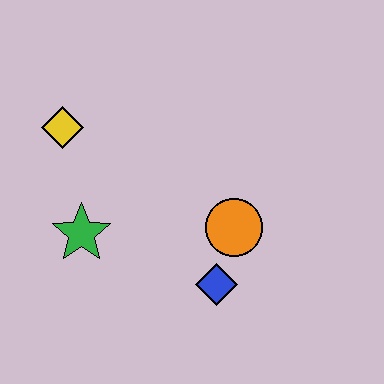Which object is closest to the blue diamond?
The orange circle is closest to the blue diamond.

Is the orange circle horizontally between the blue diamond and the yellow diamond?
No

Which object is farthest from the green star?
The orange circle is farthest from the green star.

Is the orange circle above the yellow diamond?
No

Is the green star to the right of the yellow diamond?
Yes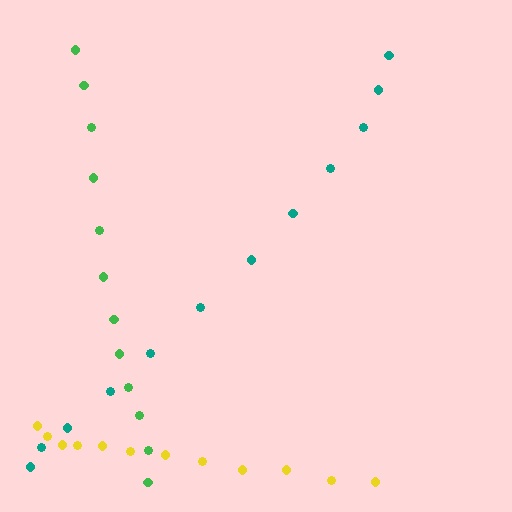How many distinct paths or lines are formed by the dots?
There are 3 distinct paths.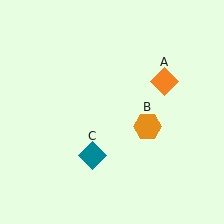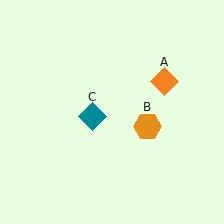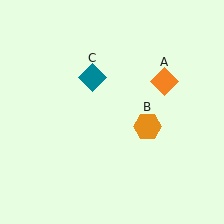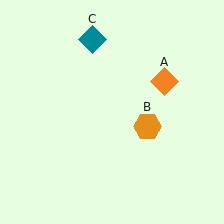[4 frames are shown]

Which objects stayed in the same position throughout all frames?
Orange diamond (object A) and orange hexagon (object B) remained stationary.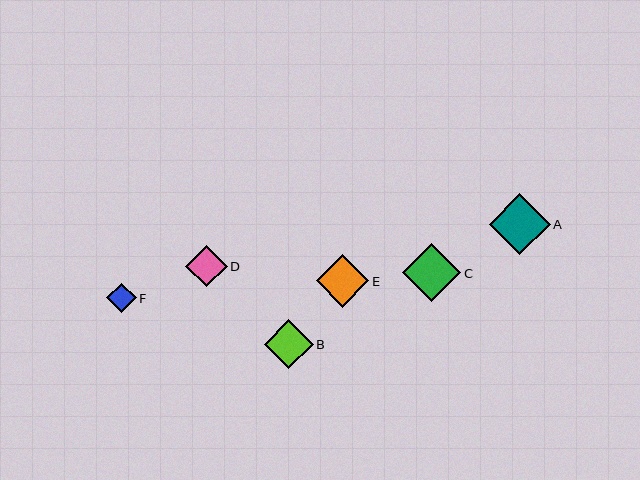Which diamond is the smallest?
Diamond F is the smallest with a size of approximately 29 pixels.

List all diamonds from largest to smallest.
From largest to smallest: A, C, E, B, D, F.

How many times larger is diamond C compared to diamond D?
Diamond C is approximately 1.4 times the size of diamond D.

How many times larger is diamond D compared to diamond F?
Diamond D is approximately 1.4 times the size of diamond F.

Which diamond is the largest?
Diamond A is the largest with a size of approximately 61 pixels.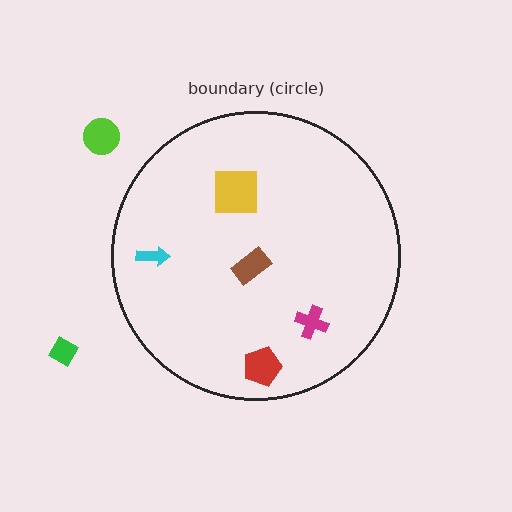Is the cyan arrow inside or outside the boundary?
Inside.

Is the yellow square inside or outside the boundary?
Inside.